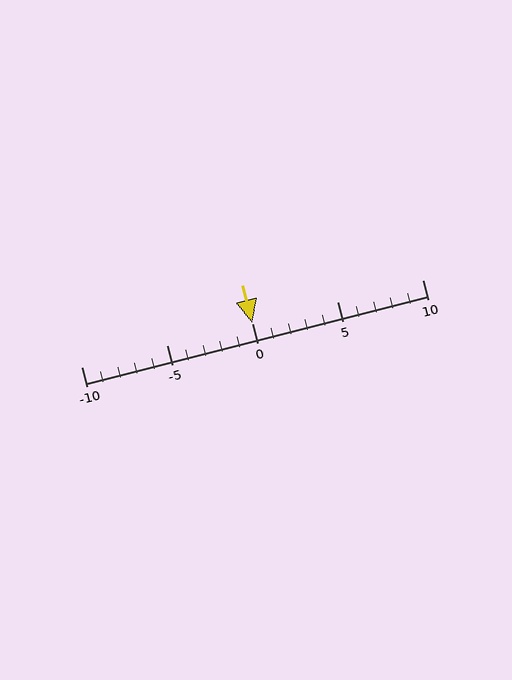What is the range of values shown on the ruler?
The ruler shows values from -10 to 10.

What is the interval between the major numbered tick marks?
The major tick marks are spaced 5 units apart.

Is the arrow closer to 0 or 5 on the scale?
The arrow is closer to 0.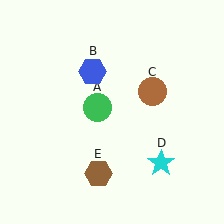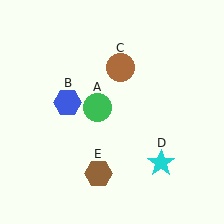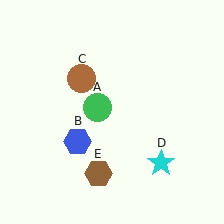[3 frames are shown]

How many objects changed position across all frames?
2 objects changed position: blue hexagon (object B), brown circle (object C).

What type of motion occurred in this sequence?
The blue hexagon (object B), brown circle (object C) rotated counterclockwise around the center of the scene.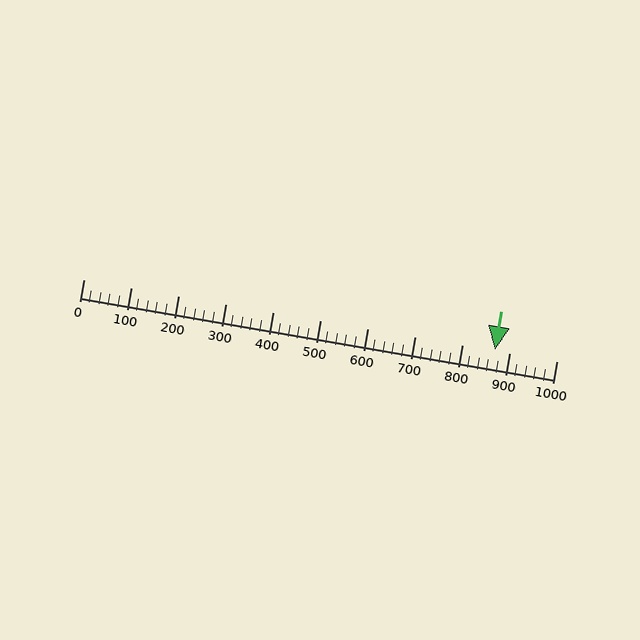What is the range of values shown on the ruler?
The ruler shows values from 0 to 1000.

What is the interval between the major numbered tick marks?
The major tick marks are spaced 100 units apart.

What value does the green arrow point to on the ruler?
The green arrow points to approximately 870.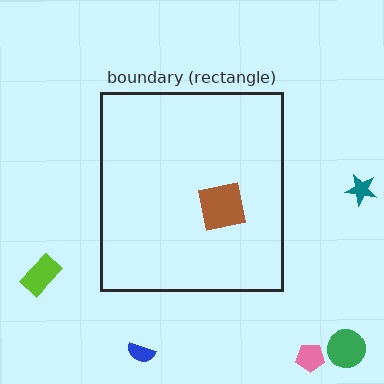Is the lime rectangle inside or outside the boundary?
Outside.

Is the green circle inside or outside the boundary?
Outside.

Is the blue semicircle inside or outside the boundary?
Outside.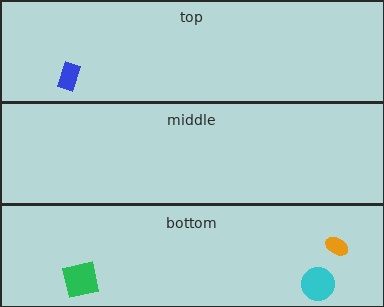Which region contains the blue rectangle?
The top region.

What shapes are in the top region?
The blue rectangle.